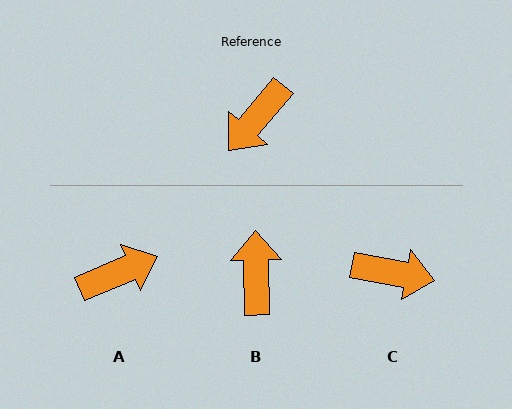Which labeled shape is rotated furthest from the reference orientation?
A, about 153 degrees away.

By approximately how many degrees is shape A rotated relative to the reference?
Approximately 153 degrees counter-clockwise.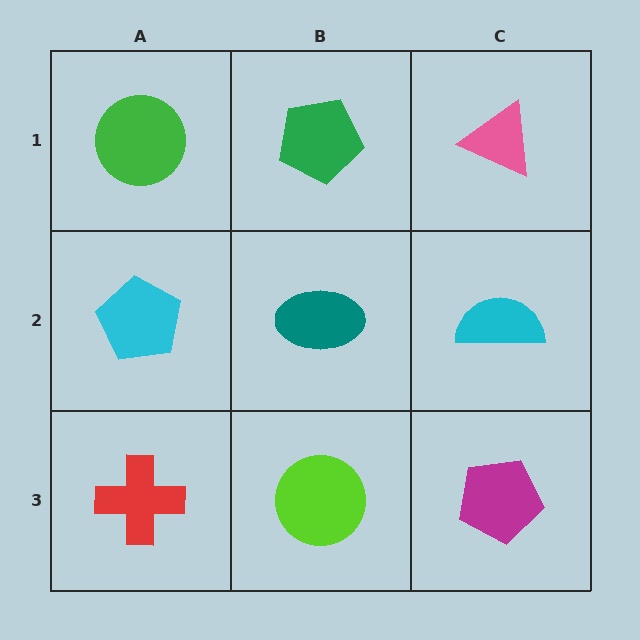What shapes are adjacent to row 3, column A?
A cyan pentagon (row 2, column A), a lime circle (row 3, column B).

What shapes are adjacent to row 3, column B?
A teal ellipse (row 2, column B), a red cross (row 3, column A), a magenta pentagon (row 3, column C).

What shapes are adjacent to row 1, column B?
A teal ellipse (row 2, column B), a green circle (row 1, column A), a pink triangle (row 1, column C).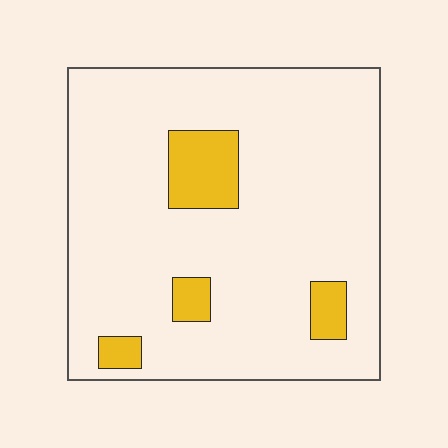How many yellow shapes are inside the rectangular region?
4.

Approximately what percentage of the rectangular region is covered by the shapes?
Approximately 10%.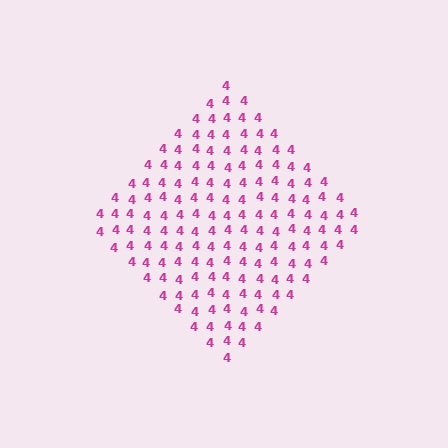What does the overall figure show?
The overall figure shows a diamond.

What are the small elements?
The small elements are digit 4's.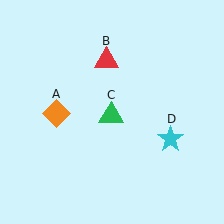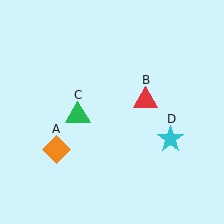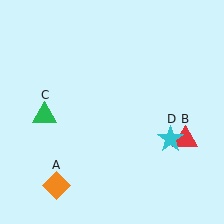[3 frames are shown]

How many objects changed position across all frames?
3 objects changed position: orange diamond (object A), red triangle (object B), green triangle (object C).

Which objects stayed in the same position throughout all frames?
Cyan star (object D) remained stationary.